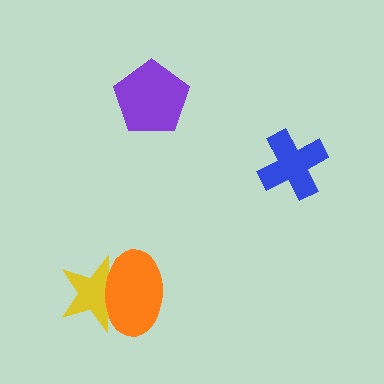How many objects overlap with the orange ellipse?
1 object overlaps with the orange ellipse.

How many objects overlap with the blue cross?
0 objects overlap with the blue cross.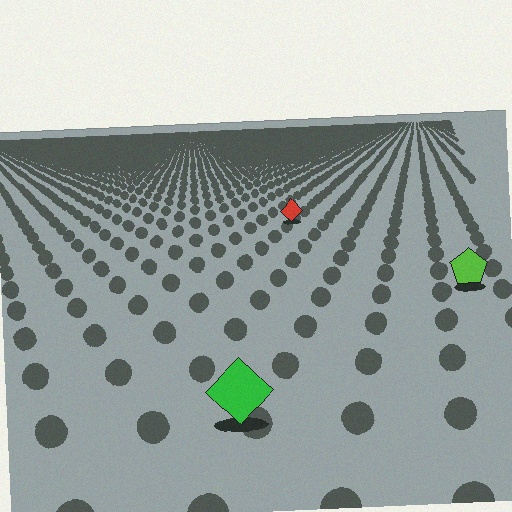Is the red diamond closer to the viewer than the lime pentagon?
No. The lime pentagon is closer — you can tell from the texture gradient: the ground texture is coarser near it.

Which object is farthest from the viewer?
The red diamond is farthest from the viewer. It appears smaller and the ground texture around it is denser.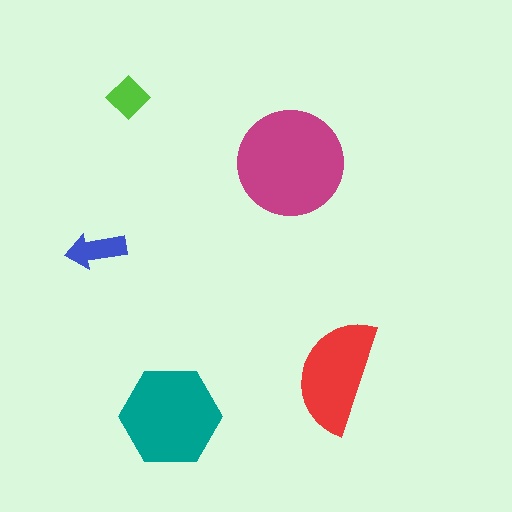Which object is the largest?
The magenta circle.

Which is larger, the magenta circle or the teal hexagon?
The magenta circle.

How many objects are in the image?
There are 5 objects in the image.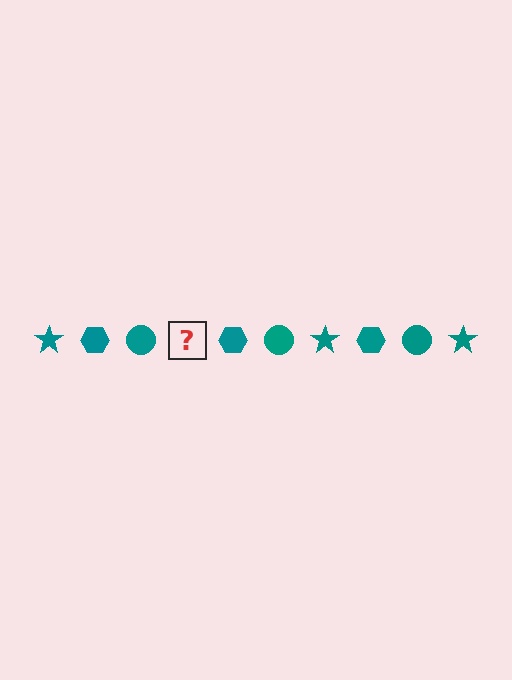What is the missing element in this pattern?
The missing element is a teal star.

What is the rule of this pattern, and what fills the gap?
The rule is that the pattern cycles through star, hexagon, circle shapes in teal. The gap should be filled with a teal star.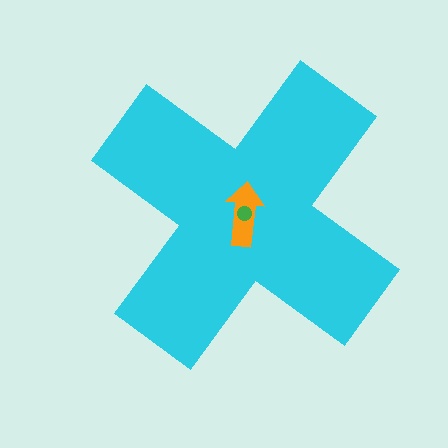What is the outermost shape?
The cyan cross.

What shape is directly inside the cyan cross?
The orange arrow.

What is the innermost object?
The green circle.